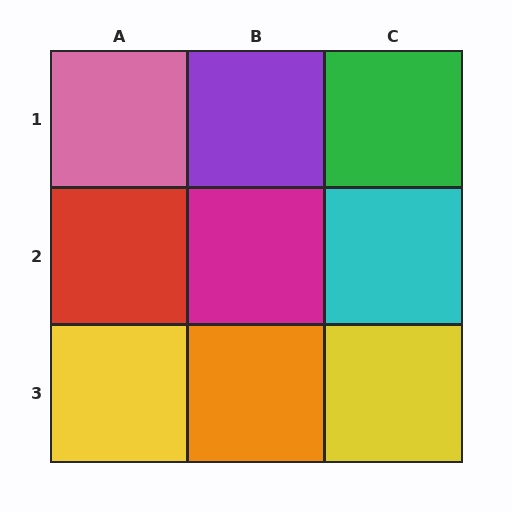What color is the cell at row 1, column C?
Green.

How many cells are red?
1 cell is red.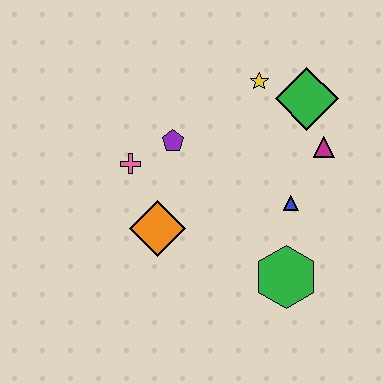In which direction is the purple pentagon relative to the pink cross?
The purple pentagon is to the right of the pink cross.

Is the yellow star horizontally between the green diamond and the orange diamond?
Yes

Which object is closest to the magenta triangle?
The green diamond is closest to the magenta triangle.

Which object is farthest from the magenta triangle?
The pink cross is farthest from the magenta triangle.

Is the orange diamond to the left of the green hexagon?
Yes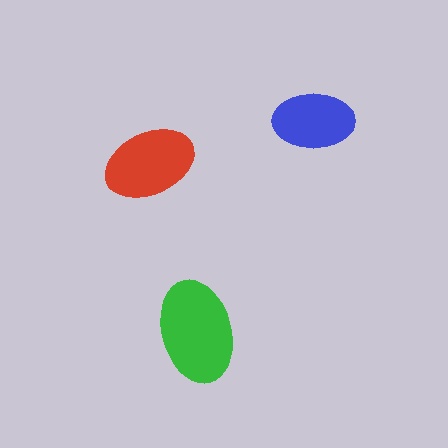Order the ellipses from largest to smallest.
the green one, the red one, the blue one.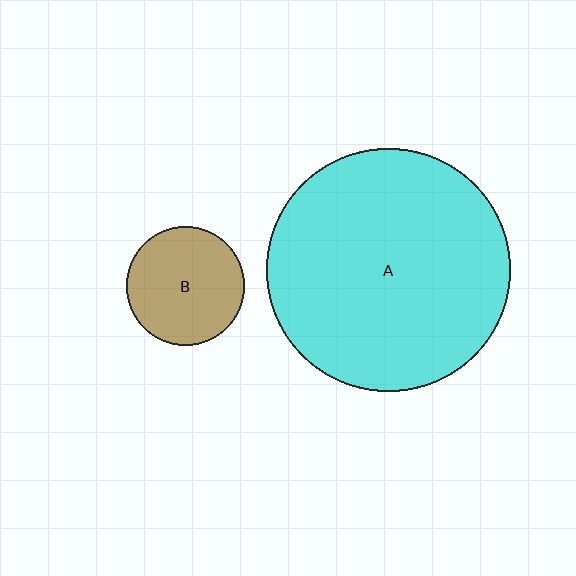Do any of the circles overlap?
No, none of the circles overlap.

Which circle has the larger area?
Circle A (cyan).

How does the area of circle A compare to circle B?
Approximately 4.2 times.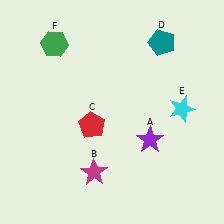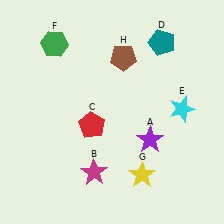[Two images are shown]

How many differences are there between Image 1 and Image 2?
There are 2 differences between the two images.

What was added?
A yellow star (G), a brown pentagon (H) were added in Image 2.